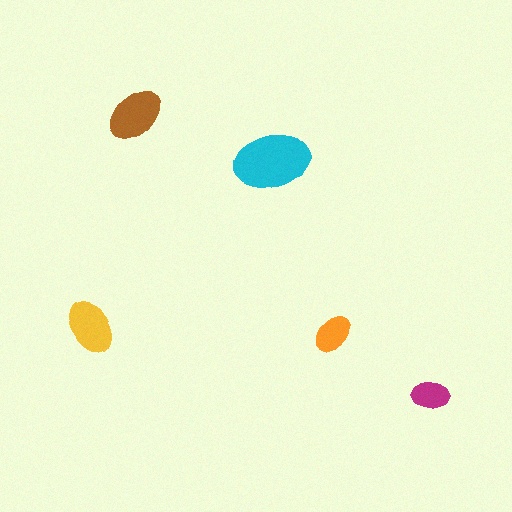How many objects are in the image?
There are 5 objects in the image.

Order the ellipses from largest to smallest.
the cyan one, the brown one, the yellow one, the orange one, the magenta one.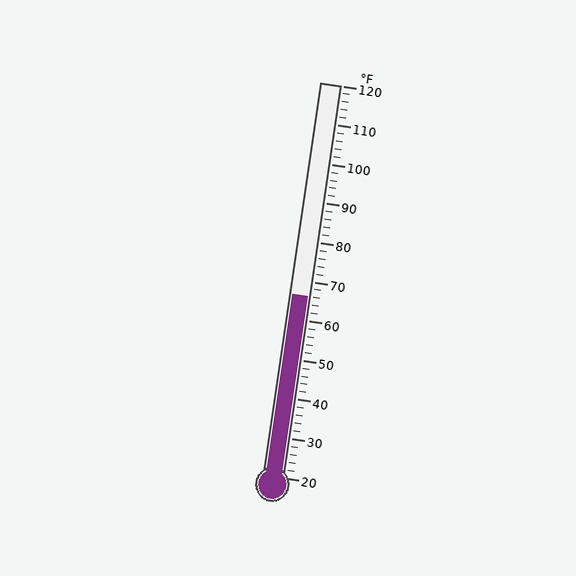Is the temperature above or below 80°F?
The temperature is below 80°F.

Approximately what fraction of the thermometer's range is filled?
The thermometer is filled to approximately 45% of its range.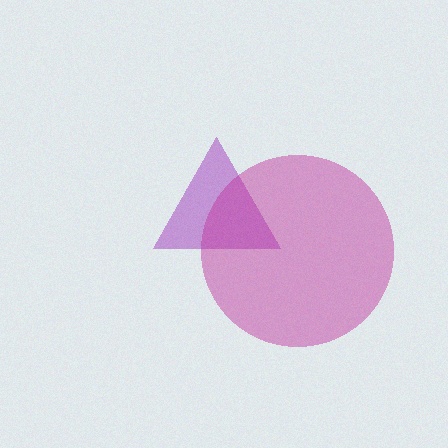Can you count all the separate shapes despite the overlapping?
Yes, there are 2 separate shapes.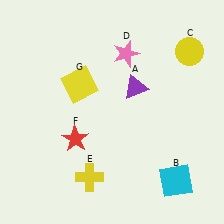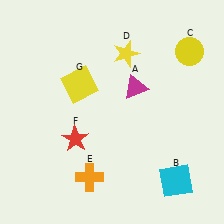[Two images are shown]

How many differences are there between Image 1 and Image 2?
There are 3 differences between the two images.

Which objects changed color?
A changed from purple to magenta. D changed from pink to yellow. E changed from yellow to orange.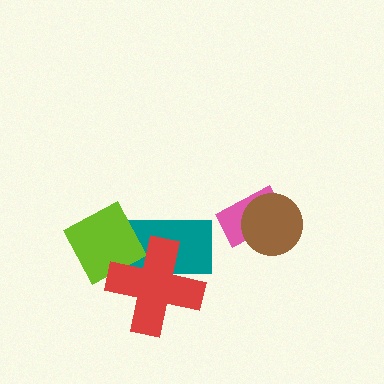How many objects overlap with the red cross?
2 objects overlap with the red cross.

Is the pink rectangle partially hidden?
Yes, it is partially covered by another shape.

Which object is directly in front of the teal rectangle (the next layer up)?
The lime diamond is directly in front of the teal rectangle.